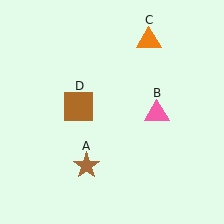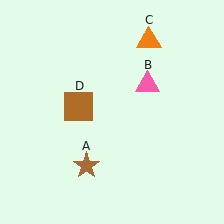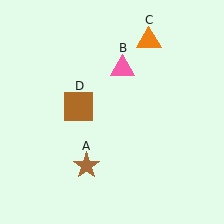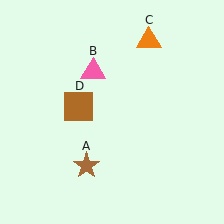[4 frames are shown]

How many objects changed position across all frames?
1 object changed position: pink triangle (object B).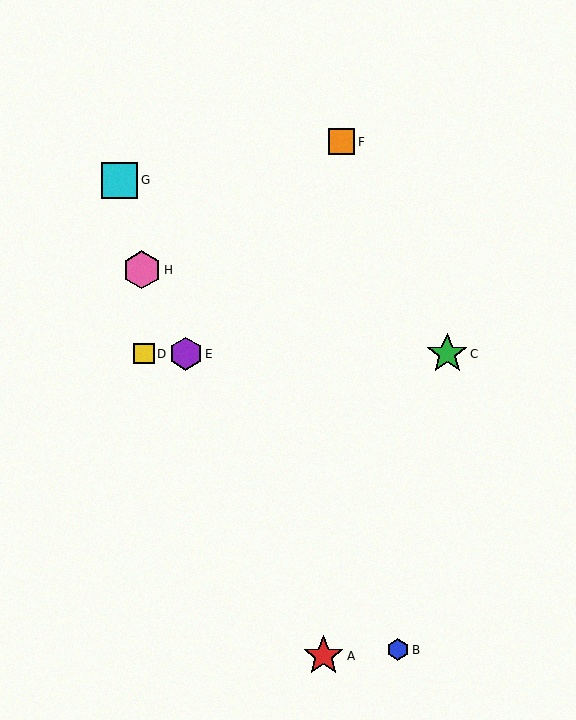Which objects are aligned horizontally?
Objects C, D, E are aligned horizontally.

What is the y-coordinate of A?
Object A is at y≈656.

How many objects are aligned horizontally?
3 objects (C, D, E) are aligned horizontally.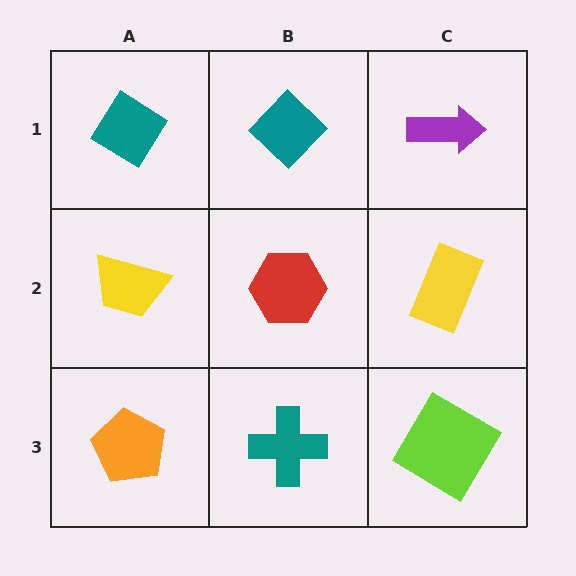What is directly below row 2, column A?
An orange pentagon.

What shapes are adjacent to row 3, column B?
A red hexagon (row 2, column B), an orange pentagon (row 3, column A), a lime diamond (row 3, column C).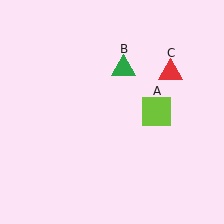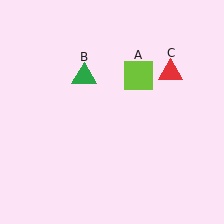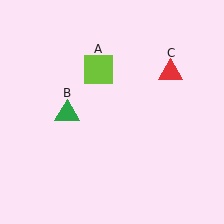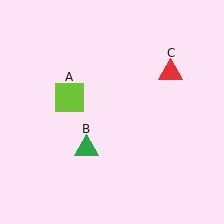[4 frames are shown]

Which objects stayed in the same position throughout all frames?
Red triangle (object C) remained stationary.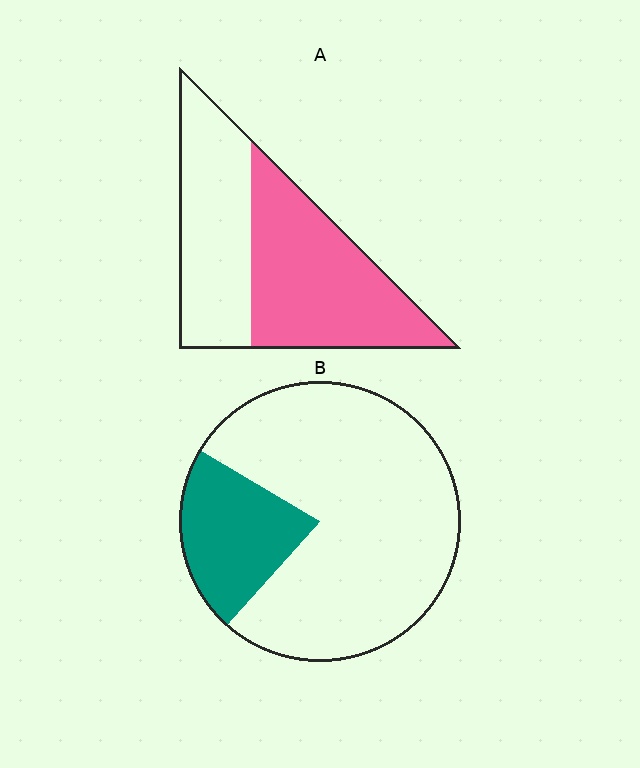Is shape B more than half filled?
No.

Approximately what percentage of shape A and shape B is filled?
A is approximately 55% and B is approximately 20%.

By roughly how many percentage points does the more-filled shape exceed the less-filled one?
By roughly 35 percentage points (A over B).